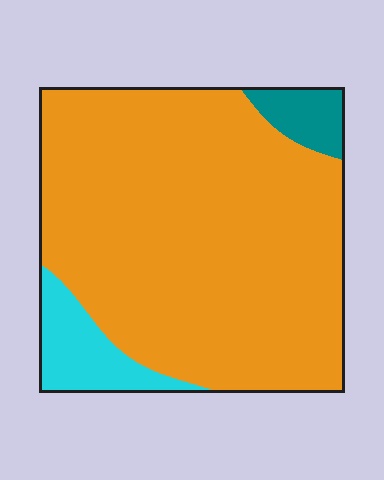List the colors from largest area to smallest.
From largest to smallest: orange, cyan, teal.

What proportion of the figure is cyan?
Cyan covers around 10% of the figure.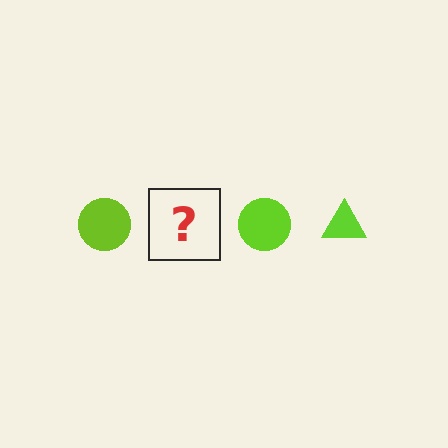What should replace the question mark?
The question mark should be replaced with a lime triangle.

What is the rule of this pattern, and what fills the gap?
The rule is that the pattern cycles through circle, triangle shapes in lime. The gap should be filled with a lime triangle.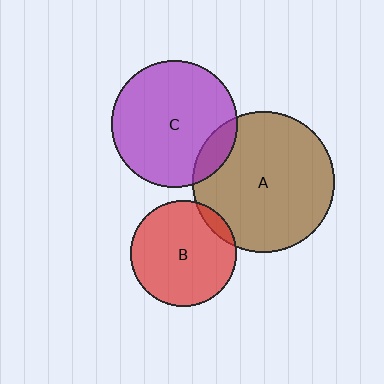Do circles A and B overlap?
Yes.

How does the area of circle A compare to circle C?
Approximately 1.2 times.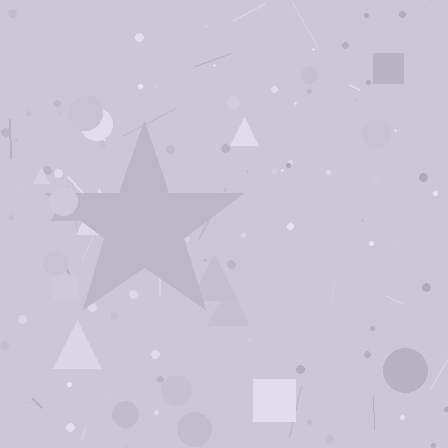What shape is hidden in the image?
A star is hidden in the image.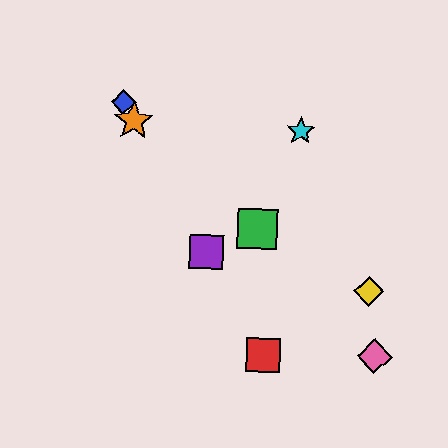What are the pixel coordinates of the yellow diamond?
The yellow diamond is at (369, 292).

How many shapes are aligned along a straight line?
4 shapes (the red square, the blue diamond, the purple square, the orange star) are aligned along a straight line.